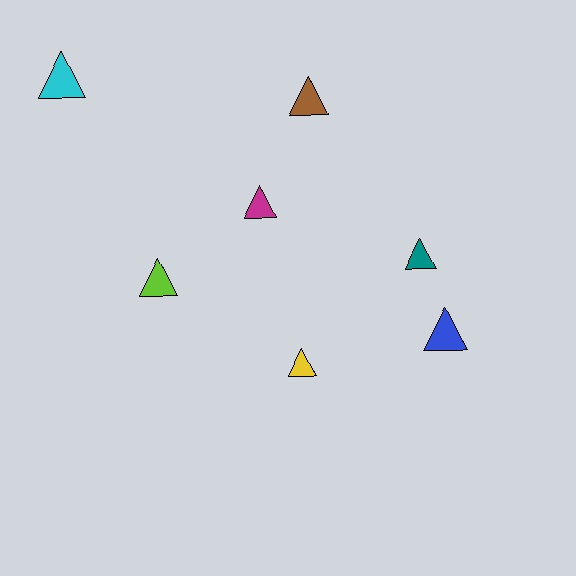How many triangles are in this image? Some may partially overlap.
There are 7 triangles.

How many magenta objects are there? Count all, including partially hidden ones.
There is 1 magenta object.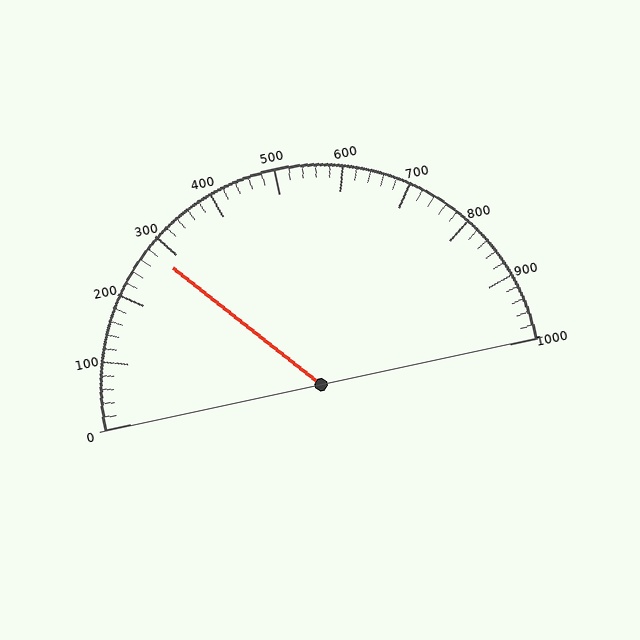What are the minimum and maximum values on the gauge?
The gauge ranges from 0 to 1000.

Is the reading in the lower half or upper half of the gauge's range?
The reading is in the lower half of the range (0 to 1000).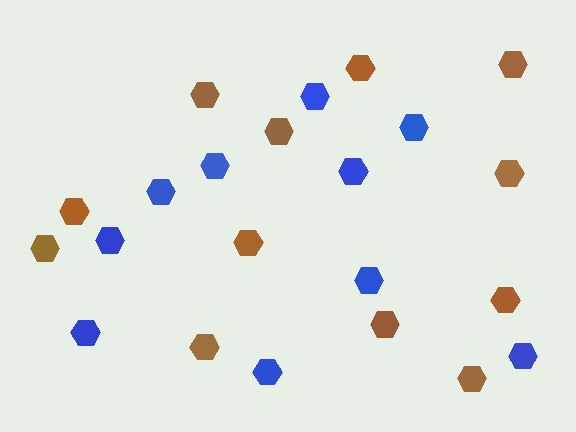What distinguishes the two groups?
There are 2 groups: one group of brown hexagons (12) and one group of blue hexagons (10).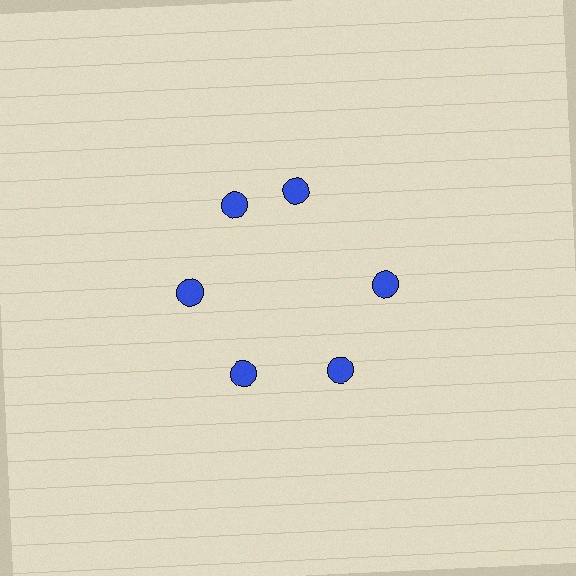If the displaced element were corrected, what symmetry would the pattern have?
It would have 6-fold rotational symmetry — the pattern would map onto itself every 60 degrees.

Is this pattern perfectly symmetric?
No. The 6 blue circles are arranged in a ring, but one element near the 1 o'clock position is rotated out of alignment along the ring, breaking the 6-fold rotational symmetry.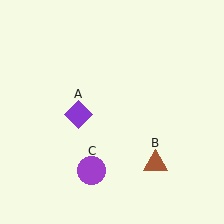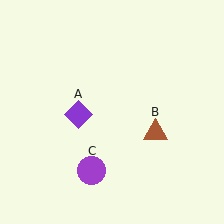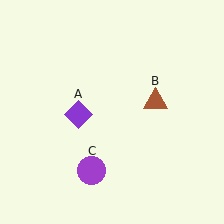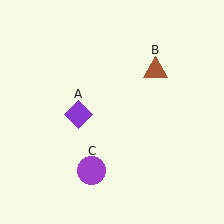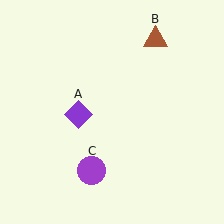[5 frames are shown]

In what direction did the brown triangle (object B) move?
The brown triangle (object B) moved up.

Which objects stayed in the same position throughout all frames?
Purple diamond (object A) and purple circle (object C) remained stationary.